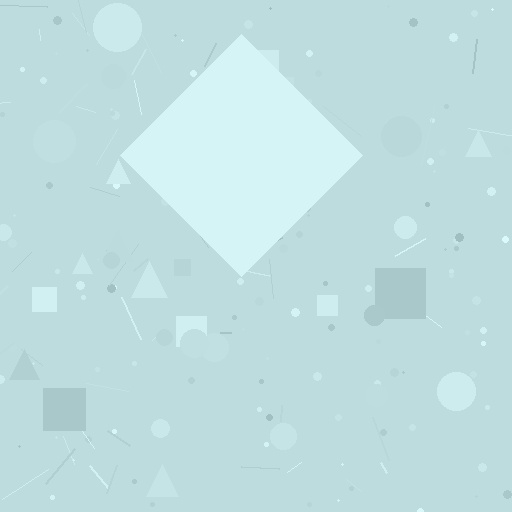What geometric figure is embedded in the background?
A diamond is embedded in the background.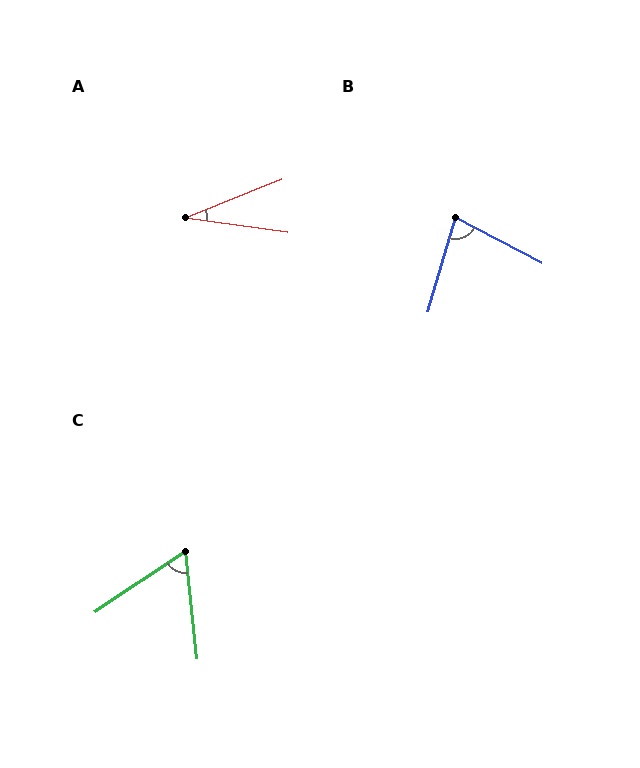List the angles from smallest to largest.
A (30°), C (62°), B (78°).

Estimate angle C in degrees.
Approximately 62 degrees.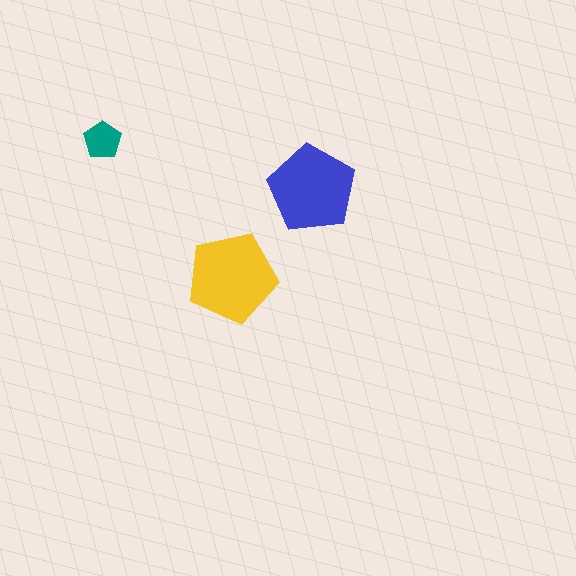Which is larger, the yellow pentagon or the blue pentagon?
The yellow one.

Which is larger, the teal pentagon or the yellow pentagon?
The yellow one.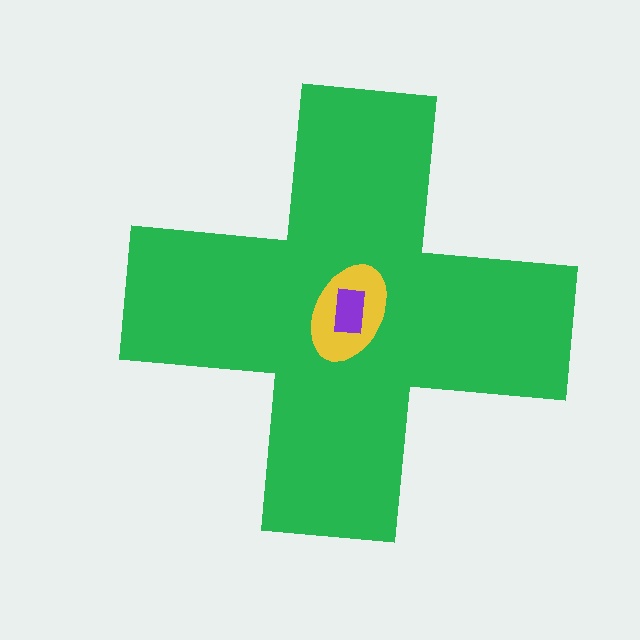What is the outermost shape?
The green cross.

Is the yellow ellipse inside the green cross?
Yes.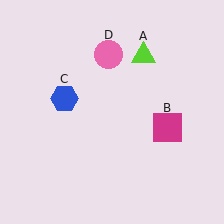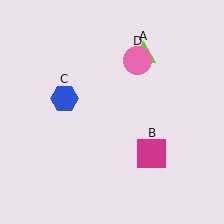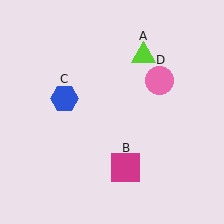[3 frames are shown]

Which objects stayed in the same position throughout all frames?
Lime triangle (object A) and blue hexagon (object C) remained stationary.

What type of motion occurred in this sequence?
The magenta square (object B), pink circle (object D) rotated clockwise around the center of the scene.